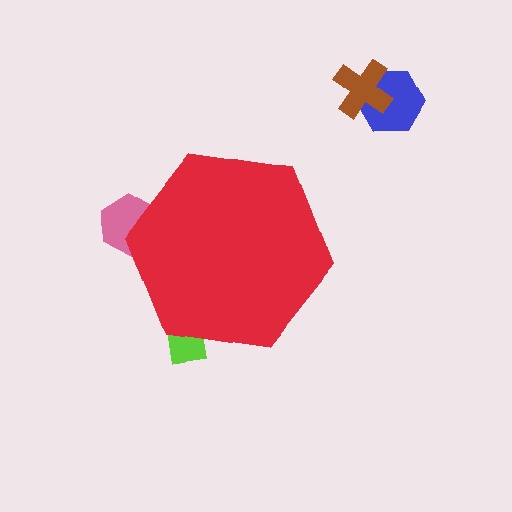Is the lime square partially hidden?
Yes, the lime square is partially hidden behind the red hexagon.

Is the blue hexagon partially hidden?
No, the blue hexagon is fully visible.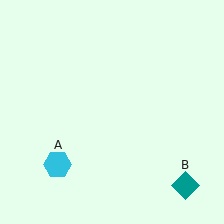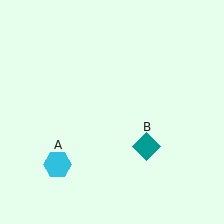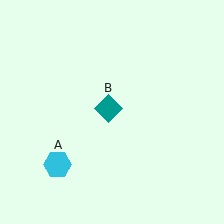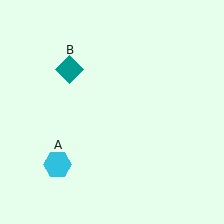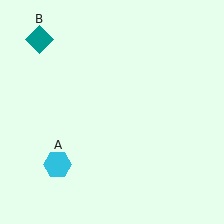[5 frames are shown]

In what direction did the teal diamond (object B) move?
The teal diamond (object B) moved up and to the left.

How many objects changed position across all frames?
1 object changed position: teal diamond (object B).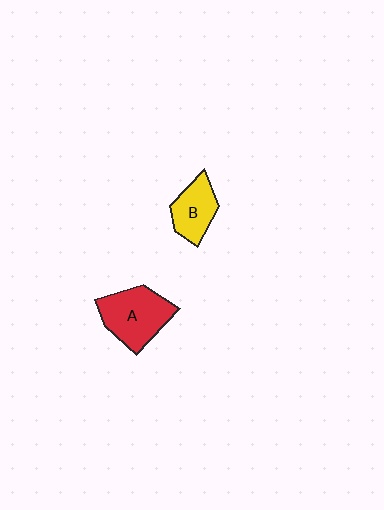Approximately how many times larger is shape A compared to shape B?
Approximately 1.5 times.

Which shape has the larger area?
Shape A (red).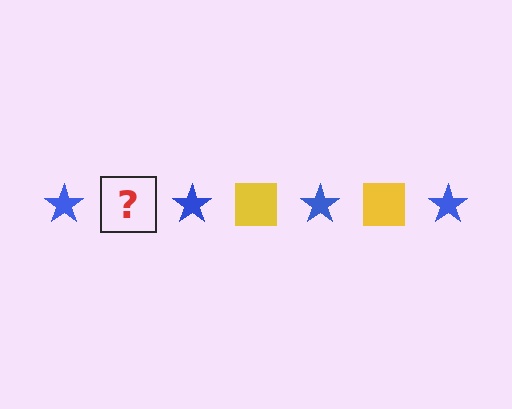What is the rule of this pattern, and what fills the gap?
The rule is that the pattern alternates between blue star and yellow square. The gap should be filled with a yellow square.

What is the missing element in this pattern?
The missing element is a yellow square.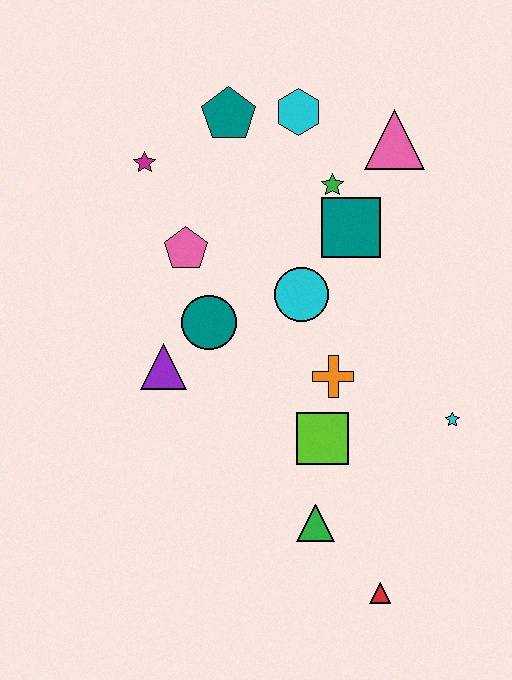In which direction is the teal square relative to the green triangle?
The teal square is above the green triangle.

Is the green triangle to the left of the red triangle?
Yes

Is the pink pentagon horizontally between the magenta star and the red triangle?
Yes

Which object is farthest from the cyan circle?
The red triangle is farthest from the cyan circle.